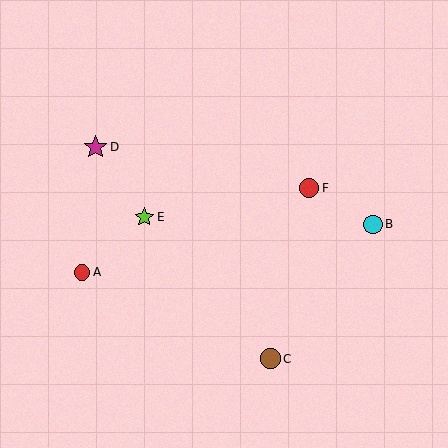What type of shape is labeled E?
Shape E is a lime star.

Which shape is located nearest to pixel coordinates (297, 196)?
The red circle (labeled F) at (309, 188) is nearest to that location.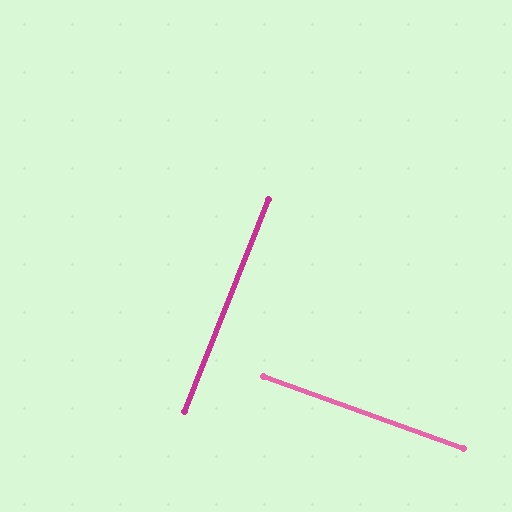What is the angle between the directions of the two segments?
Approximately 88 degrees.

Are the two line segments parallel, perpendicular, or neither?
Perpendicular — they meet at approximately 88°.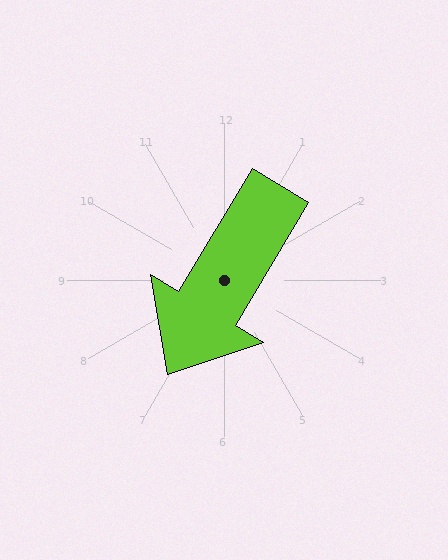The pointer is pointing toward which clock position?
Roughly 7 o'clock.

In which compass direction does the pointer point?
Southwest.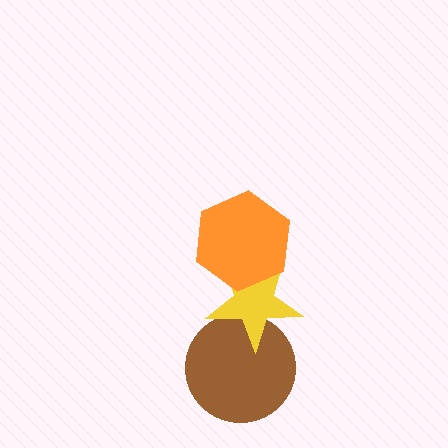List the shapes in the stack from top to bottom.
From top to bottom: the orange hexagon, the yellow star, the brown circle.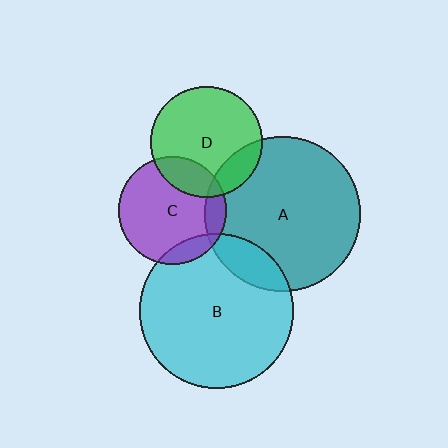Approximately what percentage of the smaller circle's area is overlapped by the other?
Approximately 15%.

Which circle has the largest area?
Circle A (teal).